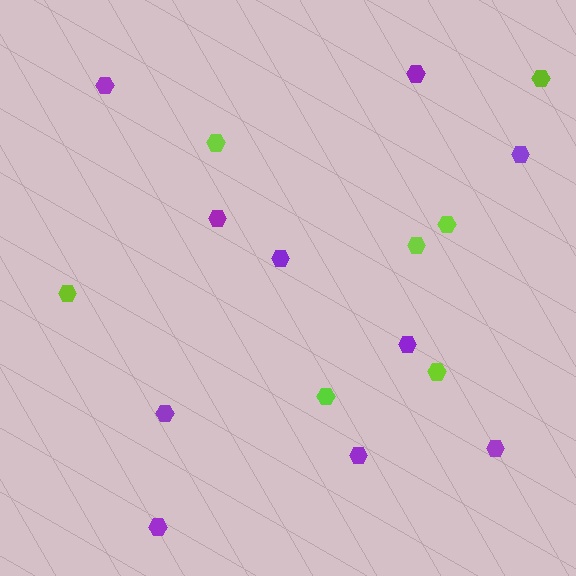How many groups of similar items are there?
There are 2 groups: one group of purple hexagons (10) and one group of lime hexagons (7).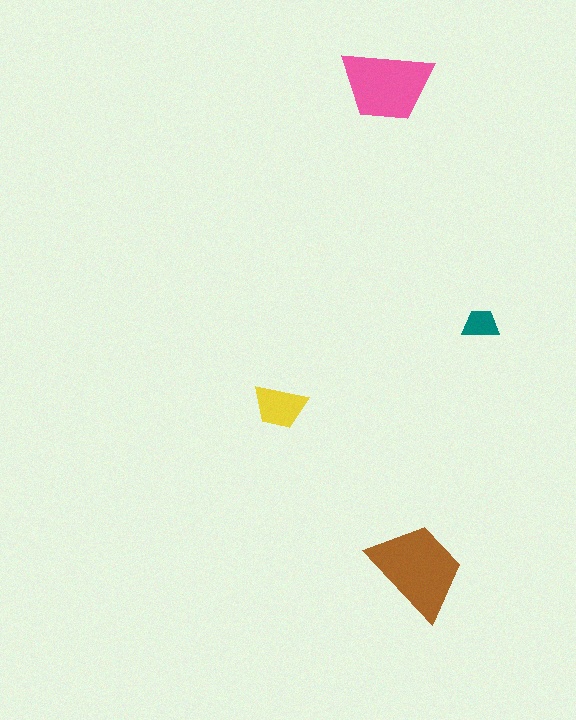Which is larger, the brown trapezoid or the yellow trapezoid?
The brown one.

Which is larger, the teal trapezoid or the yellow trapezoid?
The yellow one.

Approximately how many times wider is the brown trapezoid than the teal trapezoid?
About 2.5 times wider.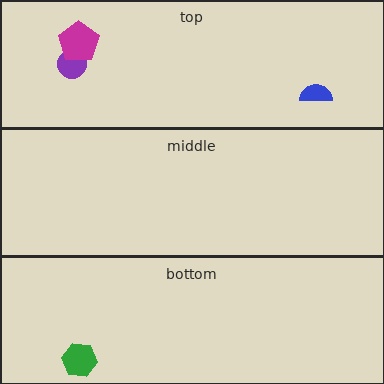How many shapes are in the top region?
3.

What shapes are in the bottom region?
The green hexagon.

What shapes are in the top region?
The purple circle, the magenta pentagon, the blue semicircle.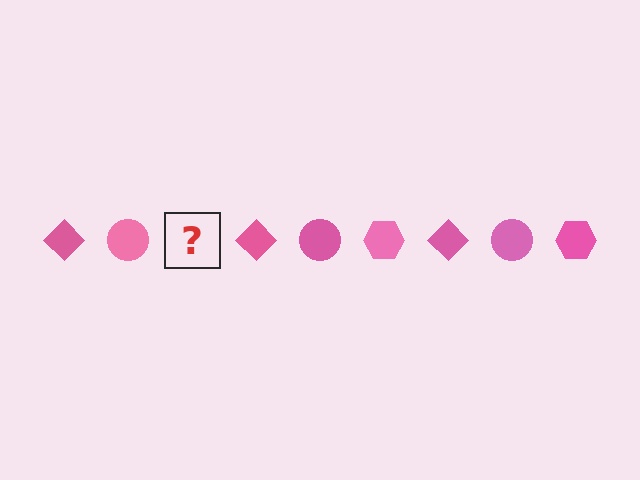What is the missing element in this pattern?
The missing element is a pink hexagon.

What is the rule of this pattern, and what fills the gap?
The rule is that the pattern cycles through diamond, circle, hexagon shapes in pink. The gap should be filled with a pink hexagon.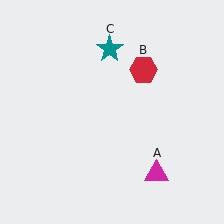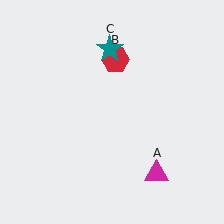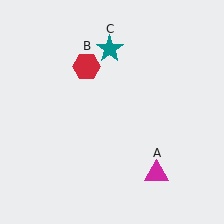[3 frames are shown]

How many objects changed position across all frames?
1 object changed position: red hexagon (object B).